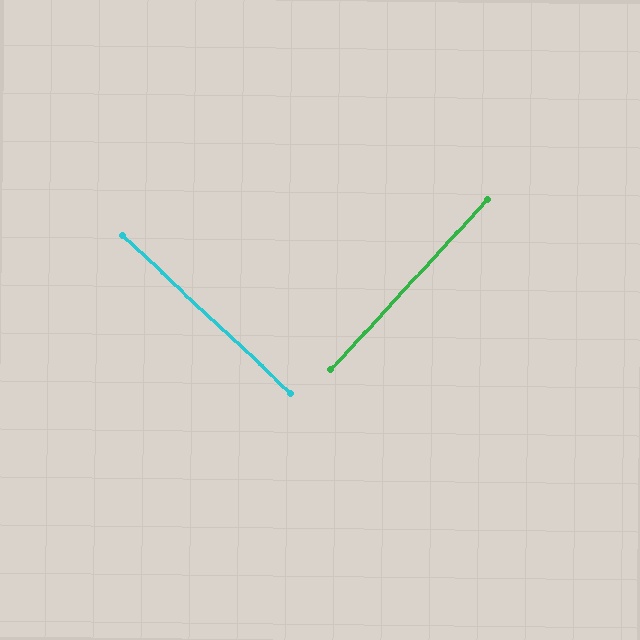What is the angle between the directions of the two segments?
Approximately 89 degrees.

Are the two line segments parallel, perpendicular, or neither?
Perpendicular — they meet at approximately 89°.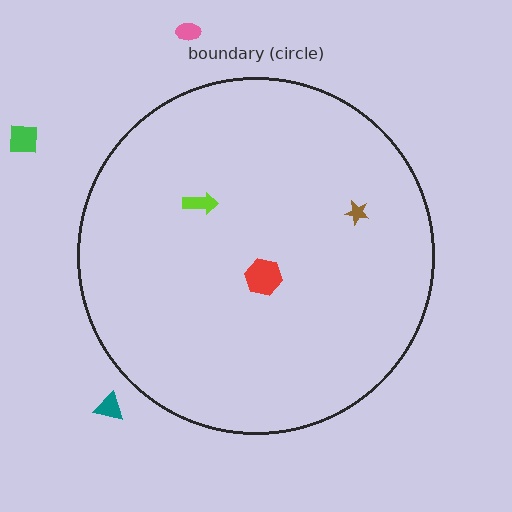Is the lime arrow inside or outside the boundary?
Inside.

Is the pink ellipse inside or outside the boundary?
Outside.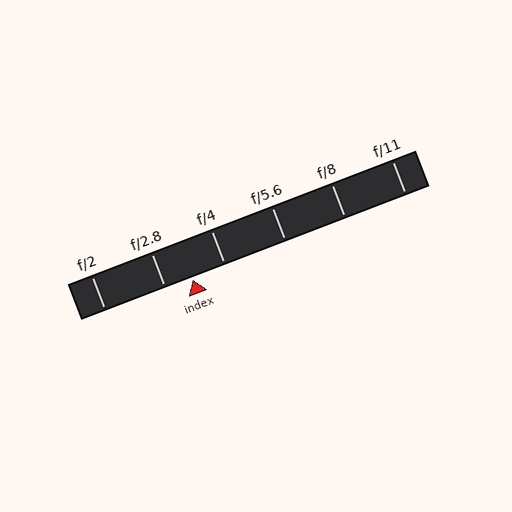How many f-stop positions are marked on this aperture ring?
There are 6 f-stop positions marked.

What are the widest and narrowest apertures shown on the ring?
The widest aperture shown is f/2 and the narrowest is f/11.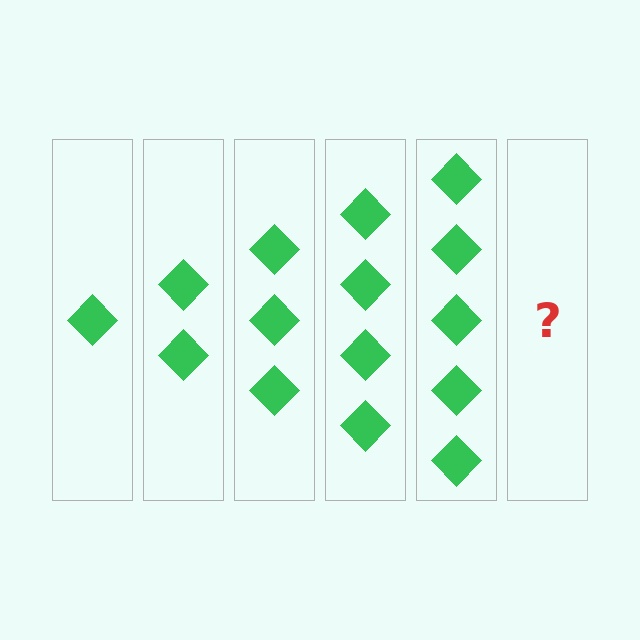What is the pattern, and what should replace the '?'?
The pattern is that each step adds one more diamond. The '?' should be 6 diamonds.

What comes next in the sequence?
The next element should be 6 diamonds.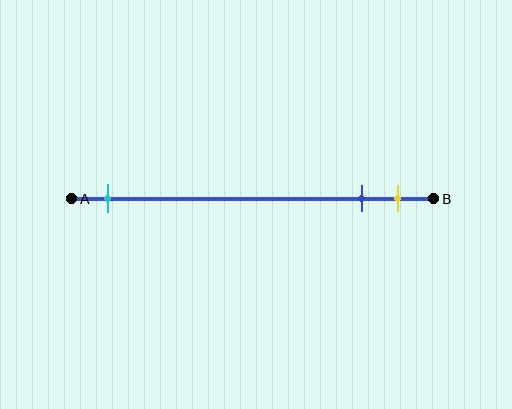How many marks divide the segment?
There are 3 marks dividing the segment.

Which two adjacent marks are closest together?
The blue and yellow marks are the closest adjacent pair.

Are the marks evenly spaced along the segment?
No, the marks are not evenly spaced.